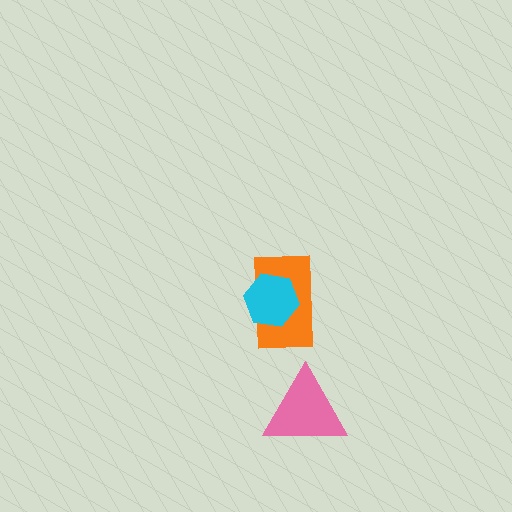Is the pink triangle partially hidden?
No, no other shape covers it.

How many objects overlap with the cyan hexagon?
1 object overlaps with the cyan hexagon.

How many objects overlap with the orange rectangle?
1 object overlaps with the orange rectangle.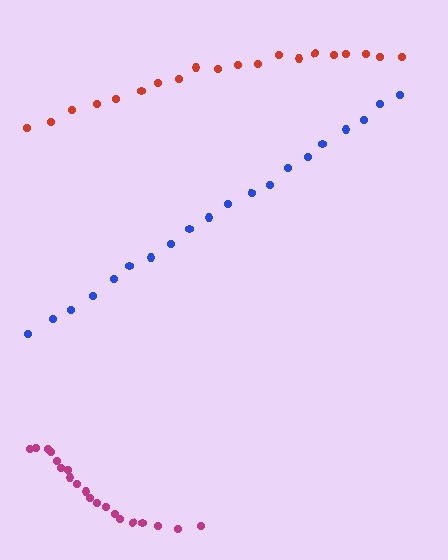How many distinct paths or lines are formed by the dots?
There are 3 distinct paths.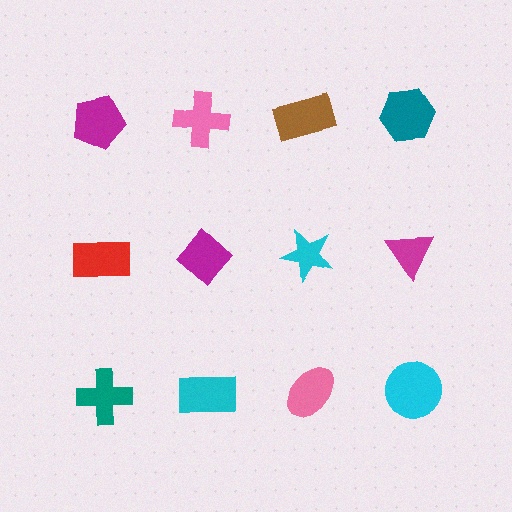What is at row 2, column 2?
A magenta diamond.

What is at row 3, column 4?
A cyan circle.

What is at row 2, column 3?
A cyan star.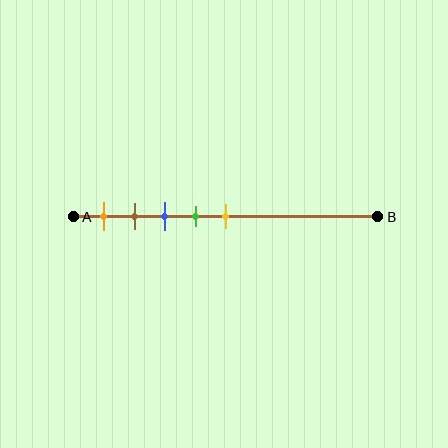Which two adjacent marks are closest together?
The brown and blue marks are the closest adjacent pair.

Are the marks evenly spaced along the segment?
Yes, the marks are approximately evenly spaced.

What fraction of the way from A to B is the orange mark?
The orange mark is approximately 10% (0.1) of the way from A to B.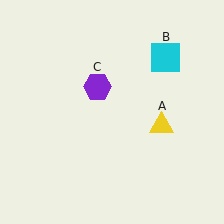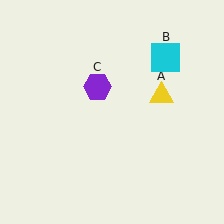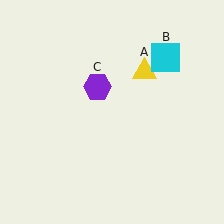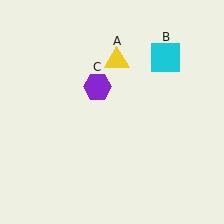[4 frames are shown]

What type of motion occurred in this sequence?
The yellow triangle (object A) rotated counterclockwise around the center of the scene.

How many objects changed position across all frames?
1 object changed position: yellow triangle (object A).